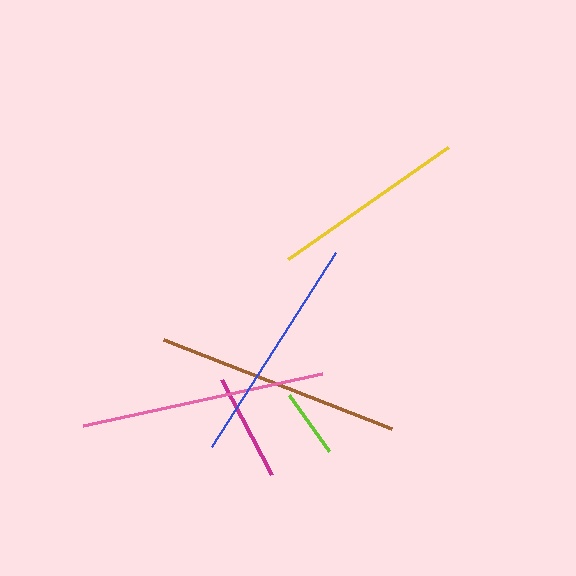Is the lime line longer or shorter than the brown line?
The brown line is longer than the lime line.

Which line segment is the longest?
The brown line is the longest at approximately 245 pixels.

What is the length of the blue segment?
The blue segment is approximately 230 pixels long.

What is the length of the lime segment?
The lime segment is approximately 69 pixels long.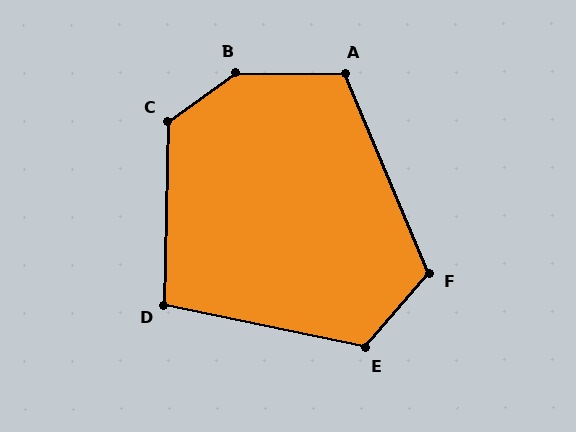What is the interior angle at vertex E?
Approximately 119 degrees (obtuse).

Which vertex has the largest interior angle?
B, at approximately 143 degrees.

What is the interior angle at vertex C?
Approximately 127 degrees (obtuse).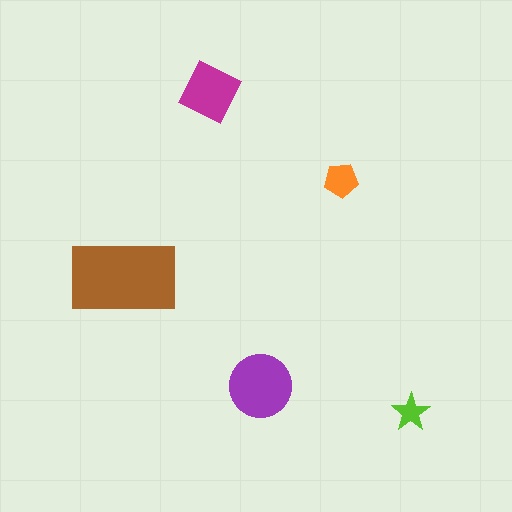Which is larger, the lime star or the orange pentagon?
The orange pentagon.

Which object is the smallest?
The lime star.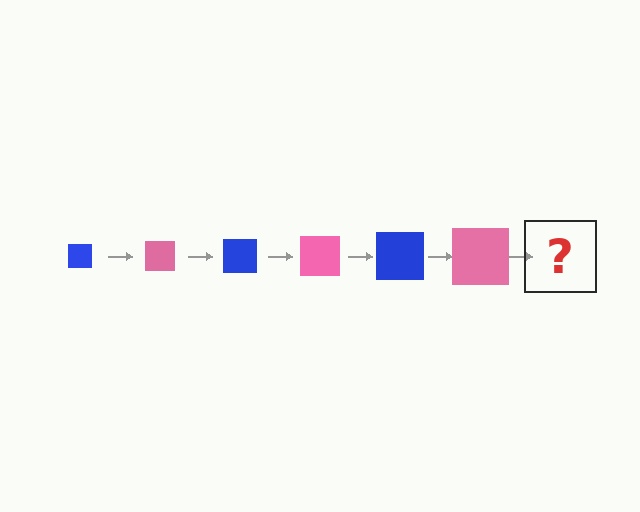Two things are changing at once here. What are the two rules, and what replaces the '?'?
The two rules are that the square grows larger each step and the color cycles through blue and pink. The '?' should be a blue square, larger than the previous one.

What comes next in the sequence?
The next element should be a blue square, larger than the previous one.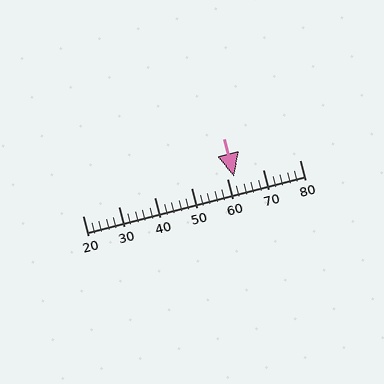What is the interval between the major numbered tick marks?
The major tick marks are spaced 10 units apart.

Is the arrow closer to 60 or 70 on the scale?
The arrow is closer to 60.